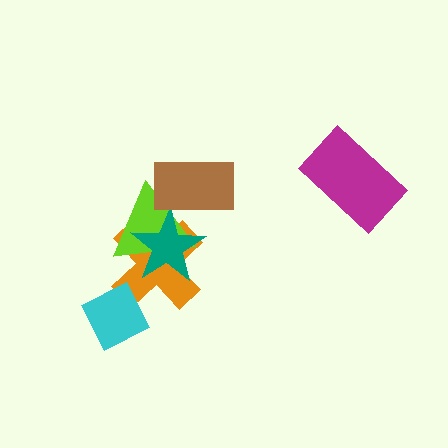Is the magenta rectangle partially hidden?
No, no other shape covers it.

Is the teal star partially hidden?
Yes, it is partially covered by another shape.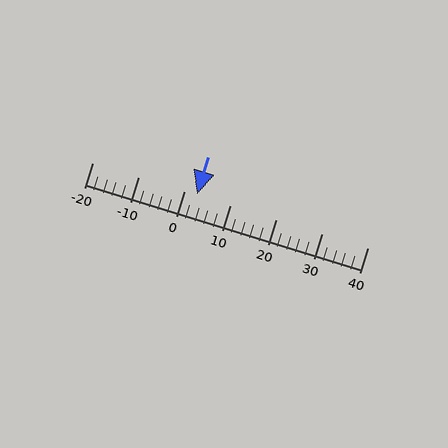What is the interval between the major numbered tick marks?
The major tick marks are spaced 10 units apart.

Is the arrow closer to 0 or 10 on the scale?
The arrow is closer to 0.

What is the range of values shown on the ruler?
The ruler shows values from -20 to 40.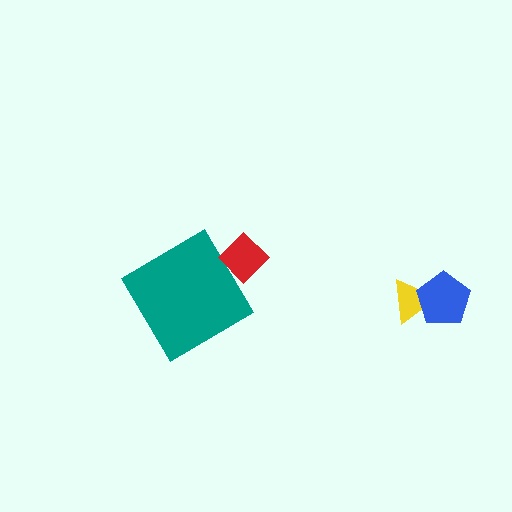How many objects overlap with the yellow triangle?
1 object overlaps with the yellow triangle.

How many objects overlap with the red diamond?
0 objects overlap with the red diamond.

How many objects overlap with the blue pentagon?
1 object overlaps with the blue pentagon.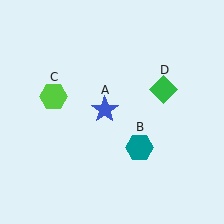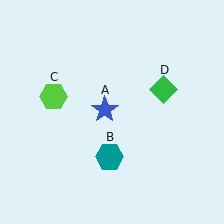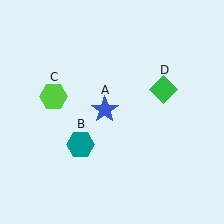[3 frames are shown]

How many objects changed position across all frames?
1 object changed position: teal hexagon (object B).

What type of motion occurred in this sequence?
The teal hexagon (object B) rotated clockwise around the center of the scene.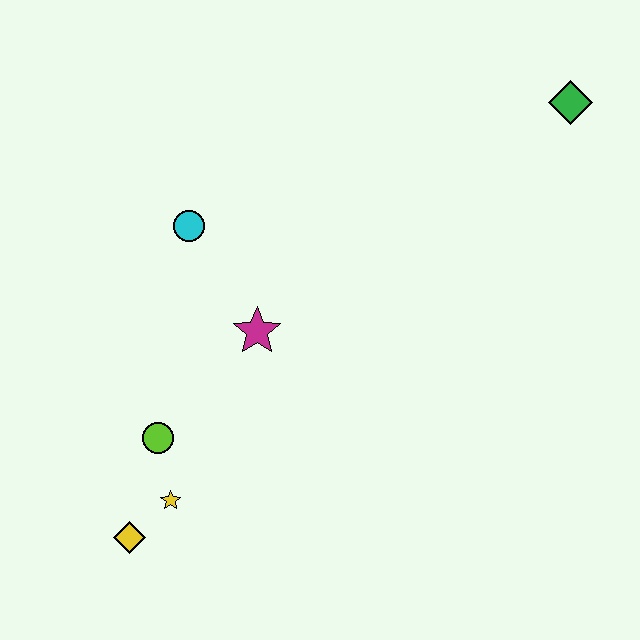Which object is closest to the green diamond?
The magenta star is closest to the green diamond.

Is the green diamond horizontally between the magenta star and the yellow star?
No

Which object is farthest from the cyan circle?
The green diamond is farthest from the cyan circle.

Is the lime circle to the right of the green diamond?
No